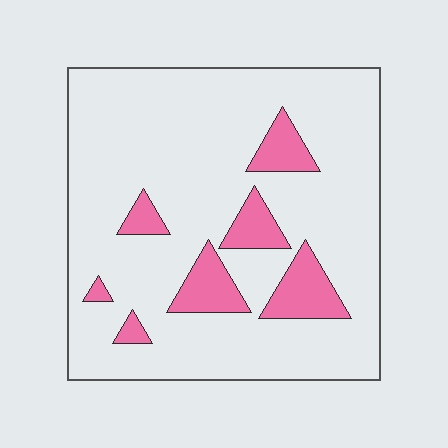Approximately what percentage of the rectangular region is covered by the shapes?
Approximately 15%.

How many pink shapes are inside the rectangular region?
7.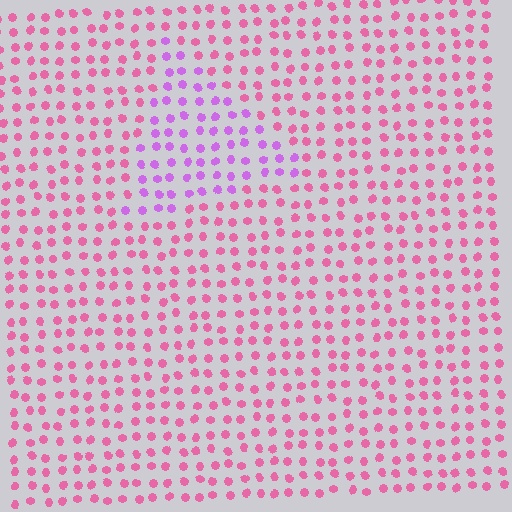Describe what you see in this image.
The image is filled with small pink elements in a uniform arrangement. A triangle-shaped region is visible where the elements are tinted to a slightly different hue, forming a subtle color boundary.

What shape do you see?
I see a triangle.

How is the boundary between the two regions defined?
The boundary is defined purely by a slight shift in hue (about 42 degrees). Spacing, size, and orientation are identical on both sides.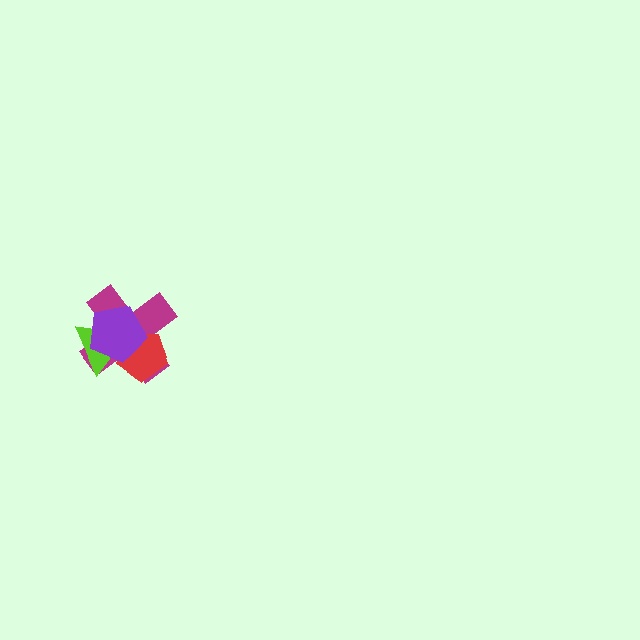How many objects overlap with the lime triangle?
3 objects overlap with the lime triangle.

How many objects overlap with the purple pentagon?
3 objects overlap with the purple pentagon.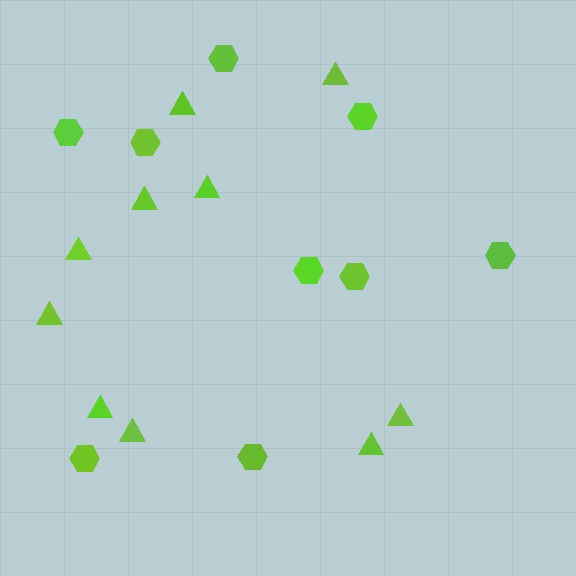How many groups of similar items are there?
There are 2 groups: one group of hexagons (9) and one group of triangles (10).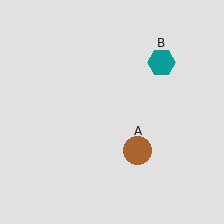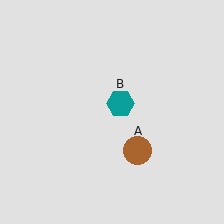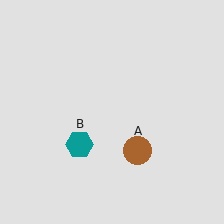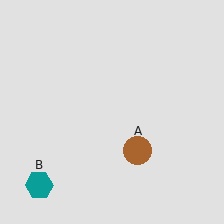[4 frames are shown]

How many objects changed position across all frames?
1 object changed position: teal hexagon (object B).